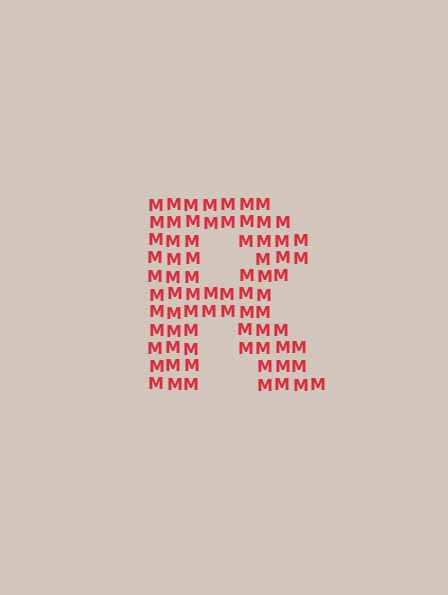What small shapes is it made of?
It is made of small letter M's.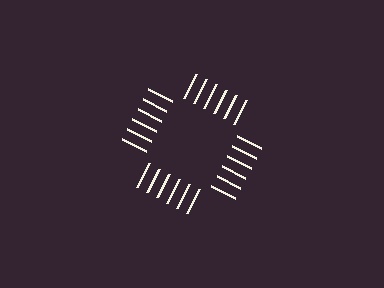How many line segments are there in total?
24 — 6 along each of the 4 edges.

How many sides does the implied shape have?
4 sides — the line-ends trace a square.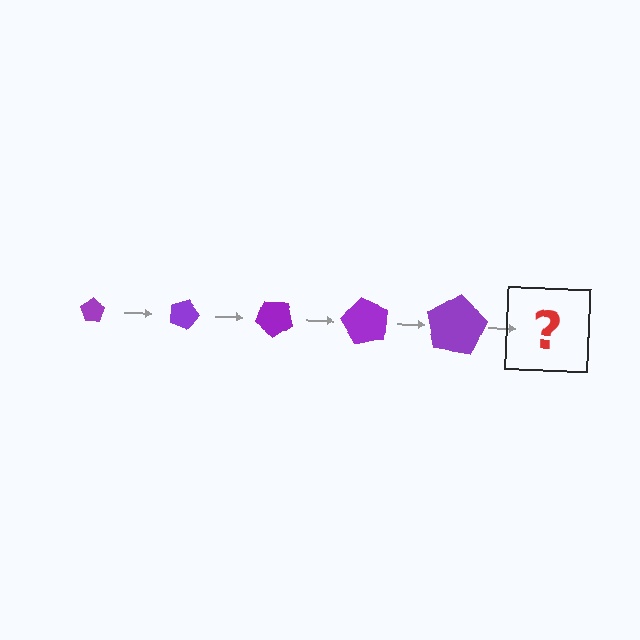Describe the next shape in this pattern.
It should be a pentagon, larger than the previous one and rotated 100 degrees from the start.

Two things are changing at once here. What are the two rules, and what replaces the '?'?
The two rules are that the pentagon grows larger each step and it rotates 20 degrees each step. The '?' should be a pentagon, larger than the previous one and rotated 100 degrees from the start.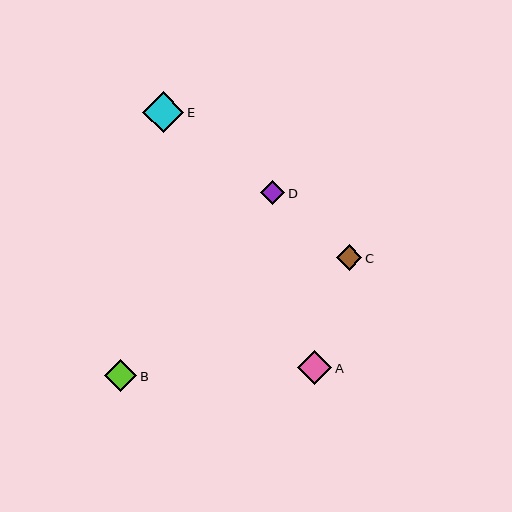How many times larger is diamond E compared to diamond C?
Diamond E is approximately 1.6 times the size of diamond C.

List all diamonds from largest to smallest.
From largest to smallest: E, A, B, C, D.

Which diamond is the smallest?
Diamond D is the smallest with a size of approximately 24 pixels.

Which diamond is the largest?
Diamond E is the largest with a size of approximately 41 pixels.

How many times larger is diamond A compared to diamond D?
Diamond A is approximately 1.4 times the size of diamond D.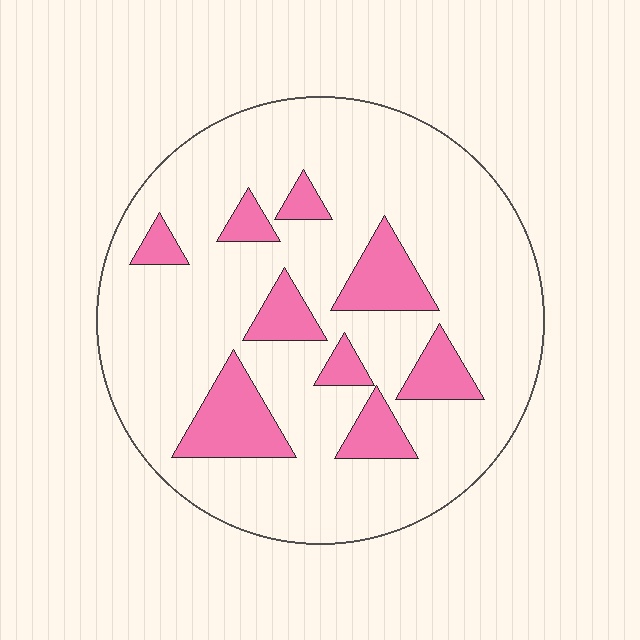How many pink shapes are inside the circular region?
9.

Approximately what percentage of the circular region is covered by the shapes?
Approximately 20%.